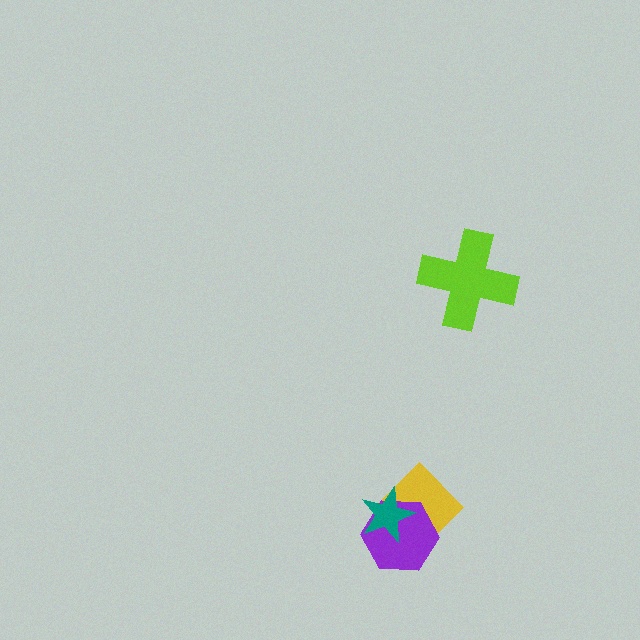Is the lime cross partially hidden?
No, no other shape covers it.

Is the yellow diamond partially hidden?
Yes, it is partially covered by another shape.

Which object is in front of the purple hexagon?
The teal star is in front of the purple hexagon.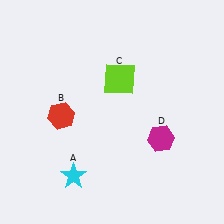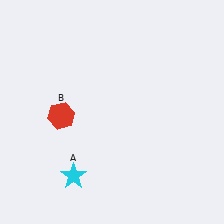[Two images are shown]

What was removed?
The lime square (C), the magenta hexagon (D) were removed in Image 2.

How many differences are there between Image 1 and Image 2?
There are 2 differences between the two images.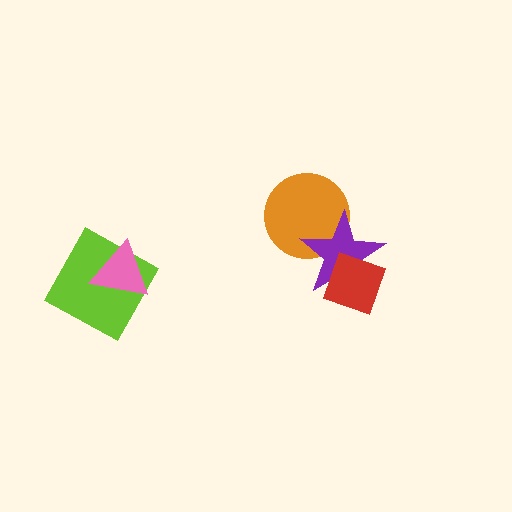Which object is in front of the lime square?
The pink triangle is in front of the lime square.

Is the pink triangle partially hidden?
No, no other shape covers it.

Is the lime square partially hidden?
Yes, it is partially covered by another shape.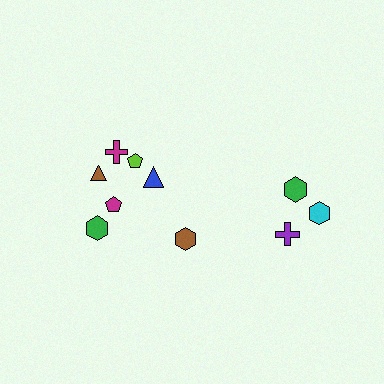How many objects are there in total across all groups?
There are 10 objects.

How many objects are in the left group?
There are 7 objects.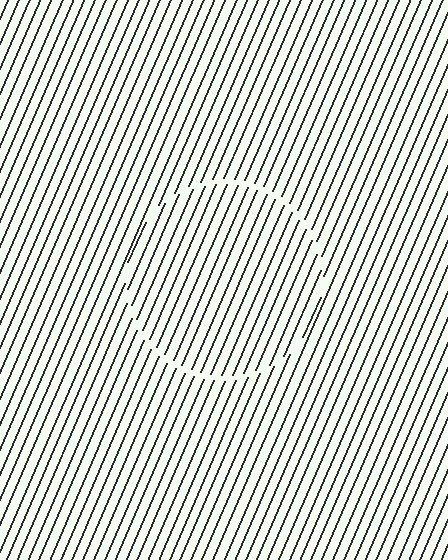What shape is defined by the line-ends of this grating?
An illusory circle. The interior of the shape contains the same grating, shifted by half a period — the contour is defined by the phase discontinuity where line-ends from the inner and outer gratings abut.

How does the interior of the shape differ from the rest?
The interior of the shape contains the same grating, shifted by half a period — the contour is defined by the phase discontinuity where line-ends from the inner and outer gratings abut.